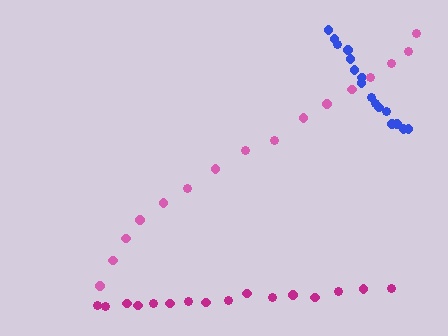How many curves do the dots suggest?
There are 3 distinct paths.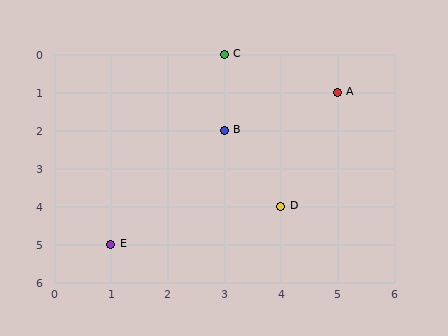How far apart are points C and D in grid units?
Points C and D are 1 column and 4 rows apart (about 4.1 grid units diagonally).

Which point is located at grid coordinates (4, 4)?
Point D is at (4, 4).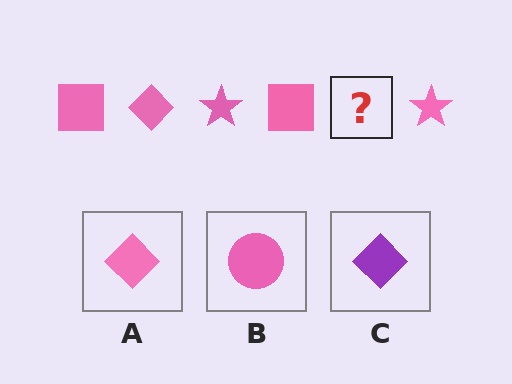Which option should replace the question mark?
Option A.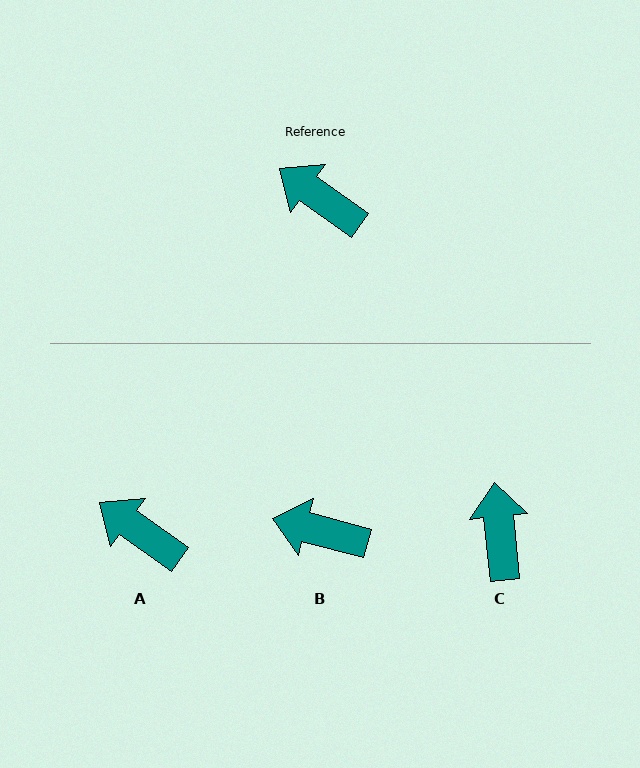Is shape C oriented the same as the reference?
No, it is off by about 49 degrees.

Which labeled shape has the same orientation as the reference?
A.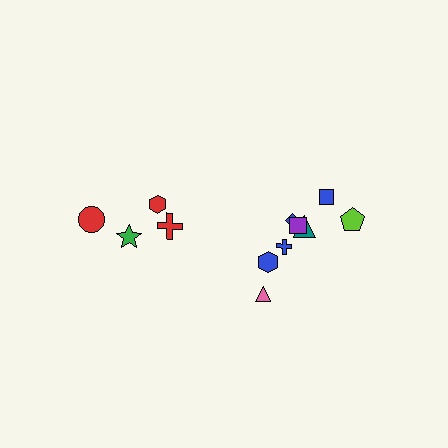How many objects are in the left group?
There are 4 objects.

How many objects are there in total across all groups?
There are 12 objects.